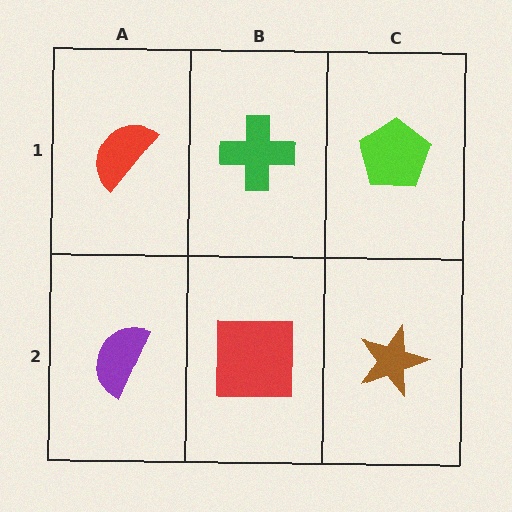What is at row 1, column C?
A lime pentagon.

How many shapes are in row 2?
3 shapes.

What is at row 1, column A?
A red semicircle.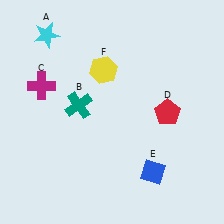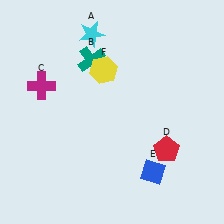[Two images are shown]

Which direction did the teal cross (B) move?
The teal cross (B) moved up.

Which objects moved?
The objects that moved are: the cyan star (A), the teal cross (B), the red pentagon (D).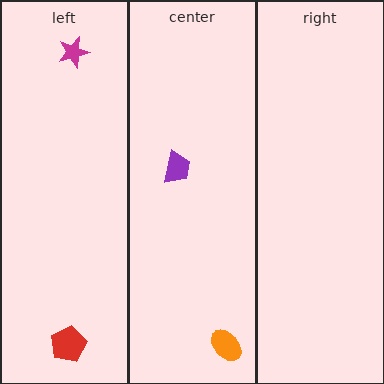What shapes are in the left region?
The red pentagon, the magenta star.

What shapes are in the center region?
The orange ellipse, the purple trapezoid.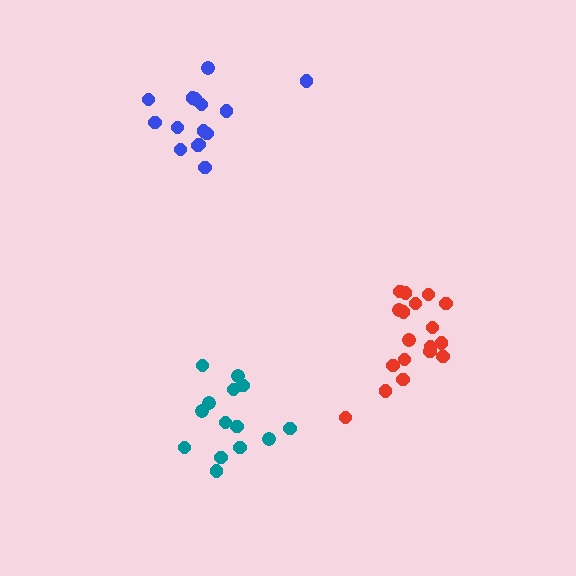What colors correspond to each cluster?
The clusters are colored: blue, teal, red.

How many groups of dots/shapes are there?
There are 3 groups.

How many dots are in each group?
Group 1: 15 dots, Group 2: 14 dots, Group 3: 18 dots (47 total).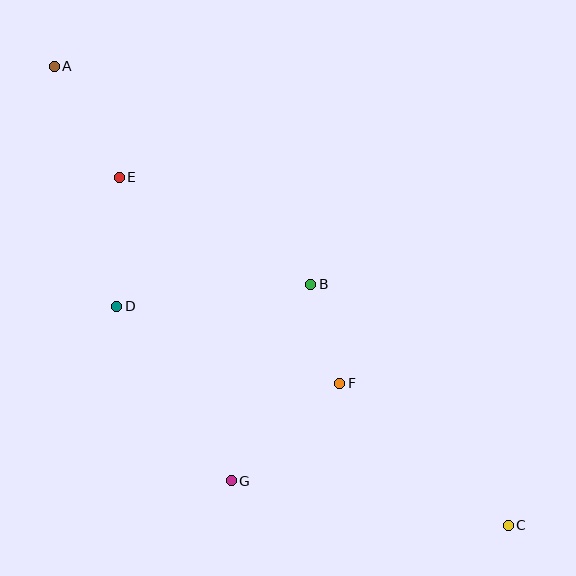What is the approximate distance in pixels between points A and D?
The distance between A and D is approximately 248 pixels.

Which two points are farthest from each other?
Points A and C are farthest from each other.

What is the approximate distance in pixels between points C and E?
The distance between C and E is approximately 522 pixels.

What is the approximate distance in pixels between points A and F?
The distance between A and F is approximately 427 pixels.